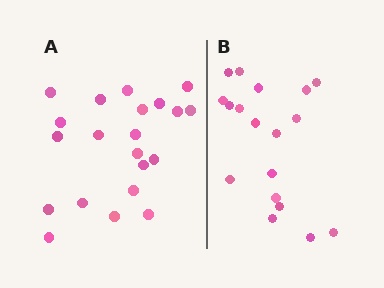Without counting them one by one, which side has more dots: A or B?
Region A (the left region) has more dots.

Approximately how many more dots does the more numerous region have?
Region A has just a few more — roughly 2 or 3 more dots than region B.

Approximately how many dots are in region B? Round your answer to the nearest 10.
About 20 dots. (The exact count is 18, which rounds to 20.)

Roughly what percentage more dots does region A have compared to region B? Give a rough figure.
About 15% more.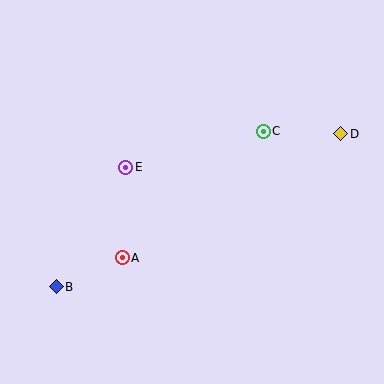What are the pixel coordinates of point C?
Point C is at (263, 131).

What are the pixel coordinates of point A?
Point A is at (122, 258).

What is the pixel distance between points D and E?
The distance between D and E is 217 pixels.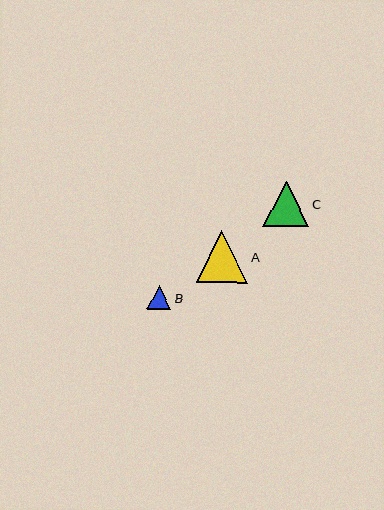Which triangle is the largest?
Triangle A is the largest with a size of approximately 52 pixels.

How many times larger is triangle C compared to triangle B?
Triangle C is approximately 1.9 times the size of triangle B.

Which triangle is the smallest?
Triangle B is the smallest with a size of approximately 24 pixels.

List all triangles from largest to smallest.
From largest to smallest: A, C, B.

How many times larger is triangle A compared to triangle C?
Triangle A is approximately 1.1 times the size of triangle C.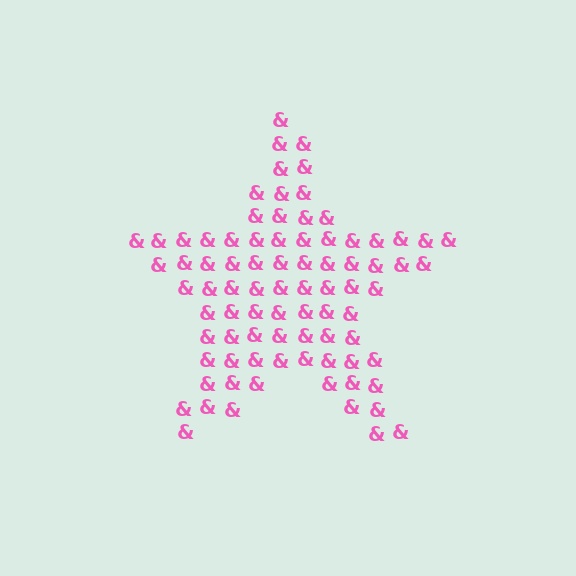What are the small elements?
The small elements are ampersands.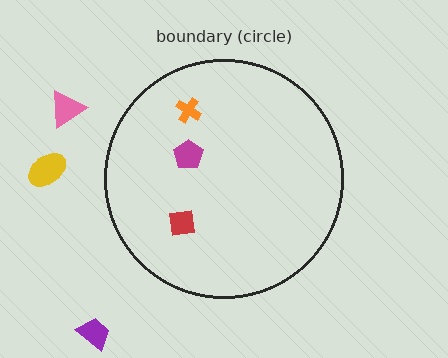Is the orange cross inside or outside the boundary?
Inside.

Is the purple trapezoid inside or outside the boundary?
Outside.